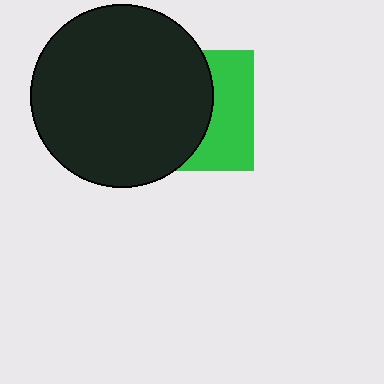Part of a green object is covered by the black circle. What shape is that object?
It is a square.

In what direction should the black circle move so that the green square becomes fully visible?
The black circle should move left. That is the shortest direction to clear the overlap and leave the green square fully visible.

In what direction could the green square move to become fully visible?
The green square could move right. That would shift it out from behind the black circle entirely.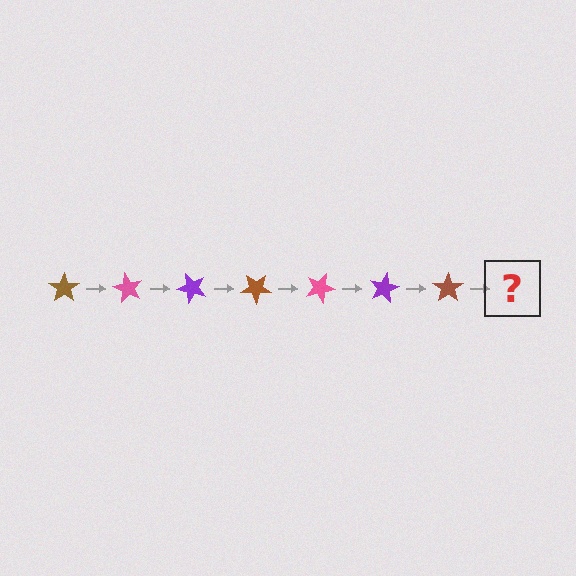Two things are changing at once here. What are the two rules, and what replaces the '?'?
The two rules are that it rotates 60 degrees each step and the color cycles through brown, pink, and purple. The '?' should be a pink star, rotated 420 degrees from the start.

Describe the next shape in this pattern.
It should be a pink star, rotated 420 degrees from the start.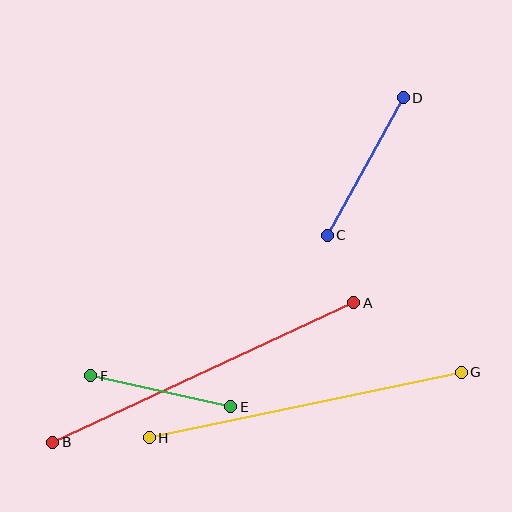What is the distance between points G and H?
The distance is approximately 319 pixels.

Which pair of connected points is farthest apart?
Points A and B are farthest apart.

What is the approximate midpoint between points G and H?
The midpoint is at approximately (305, 405) pixels.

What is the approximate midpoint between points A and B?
The midpoint is at approximately (203, 373) pixels.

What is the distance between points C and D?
The distance is approximately 157 pixels.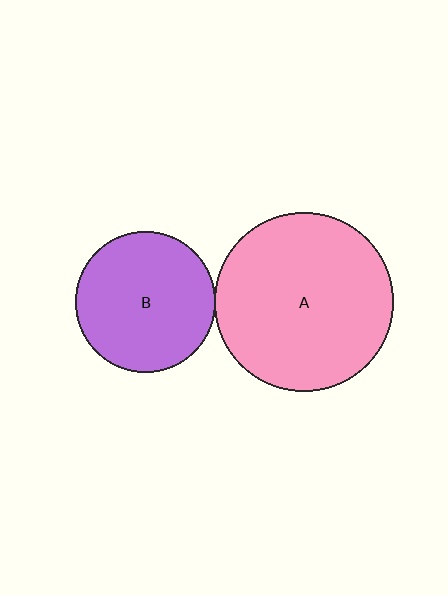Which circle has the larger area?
Circle A (pink).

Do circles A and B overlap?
Yes.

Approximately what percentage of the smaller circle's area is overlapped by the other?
Approximately 5%.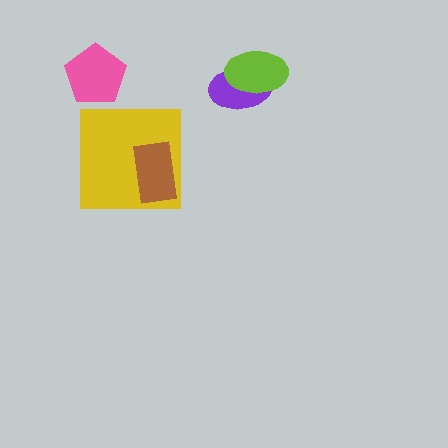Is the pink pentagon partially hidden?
No, no other shape covers it.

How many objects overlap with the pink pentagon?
0 objects overlap with the pink pentagon.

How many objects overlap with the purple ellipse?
1 object overlaps with the purple ellipse.